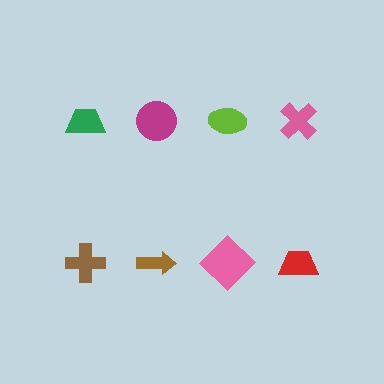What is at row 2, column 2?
A brown arrow.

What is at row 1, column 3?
A lime ellipse.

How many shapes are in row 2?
4 shapes.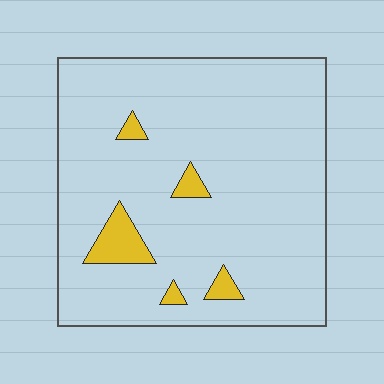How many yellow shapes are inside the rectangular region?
5.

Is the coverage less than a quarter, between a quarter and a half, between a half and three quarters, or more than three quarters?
Less than a quarter.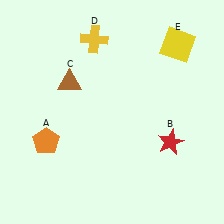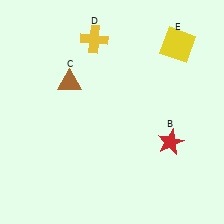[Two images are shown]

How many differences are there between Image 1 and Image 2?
There is 1 difference between the two images.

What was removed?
The orange pentagon (A) was removed in Image 2.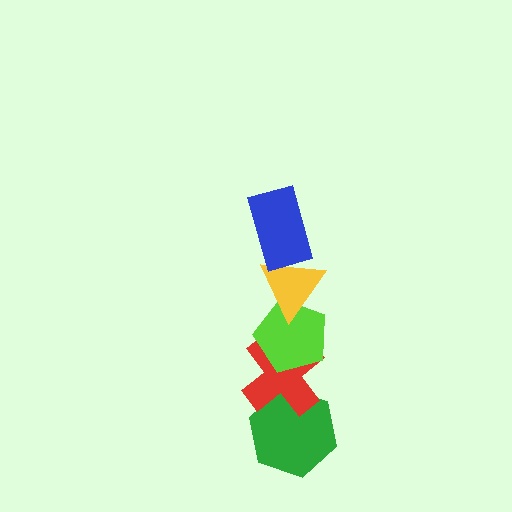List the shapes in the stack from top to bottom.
From top to bottom: the blue rectangle, the yellow triangle, the lime pentagon, the red cross, the green hexagon.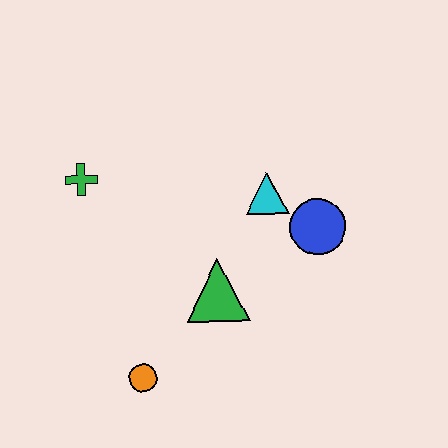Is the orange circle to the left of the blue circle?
Yes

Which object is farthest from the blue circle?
The green cross is farthest from the blue circle.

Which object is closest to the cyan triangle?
The blue circle is closest to the cyan triangle.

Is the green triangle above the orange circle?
Yes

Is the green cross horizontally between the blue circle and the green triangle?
No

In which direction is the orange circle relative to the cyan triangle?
The orange circle is below the cyan triangle.